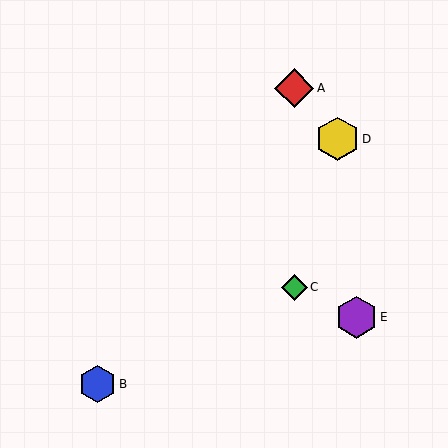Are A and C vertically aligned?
Yes, both are at x≈294.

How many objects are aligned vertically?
2 objects (A, C) are aligned vertically.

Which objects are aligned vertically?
Objects A, C are aligned vertically.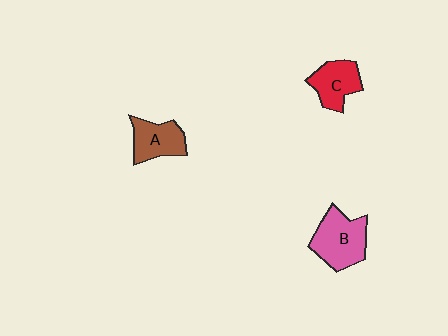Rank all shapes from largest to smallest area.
From largest to smallest: B (pink), A (brown), C (red).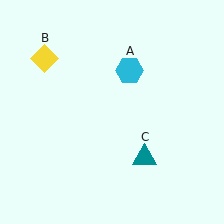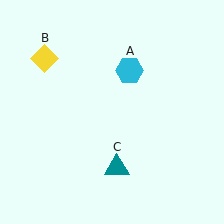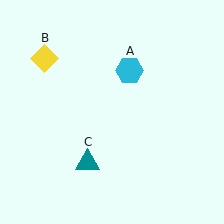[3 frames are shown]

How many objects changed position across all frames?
1 object changed position: teal triangle (object C).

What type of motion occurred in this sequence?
The teal triangle (object C) rotated clockwise around the center of the scene.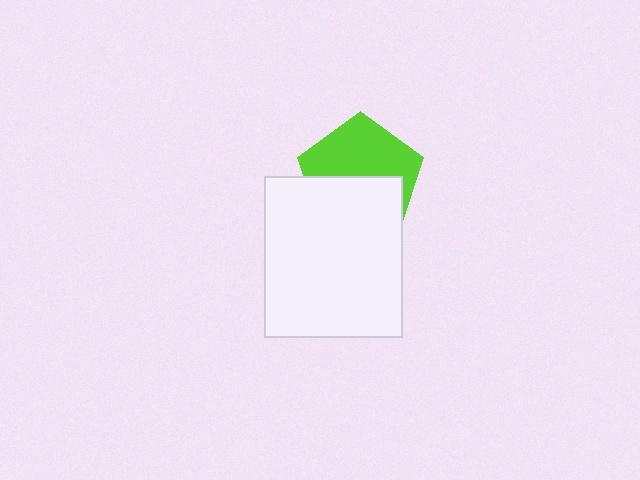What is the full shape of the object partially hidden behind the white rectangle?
The partially hidden object is a lime pentagon.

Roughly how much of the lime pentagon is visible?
About half of it is visible (roughly 52%).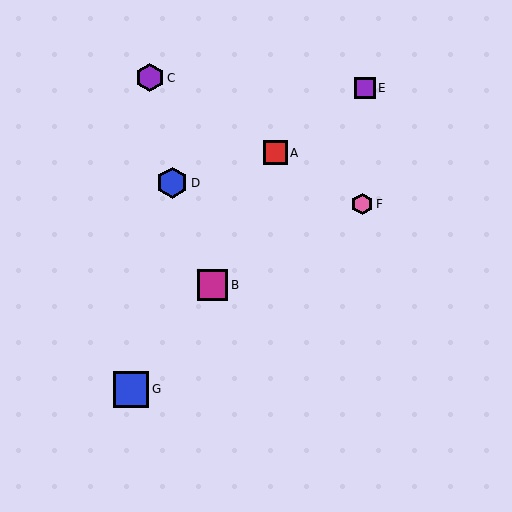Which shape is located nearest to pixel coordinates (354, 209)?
The pink hexagon (labeled F) at (362, 204) is nearest to that location.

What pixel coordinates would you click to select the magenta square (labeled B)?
Click at (212, 285) to select the magenta square B.